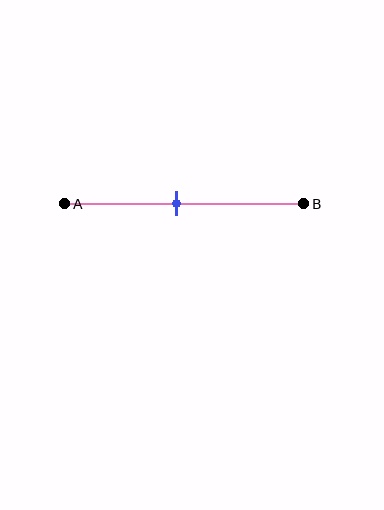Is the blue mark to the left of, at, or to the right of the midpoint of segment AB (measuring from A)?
The blue mark is approximately at the midpoint of segment AB.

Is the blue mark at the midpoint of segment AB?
Yes, the mark is approximately at the midpoint.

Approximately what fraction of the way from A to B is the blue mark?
The blue mark is approximately 45% of the way from A to B.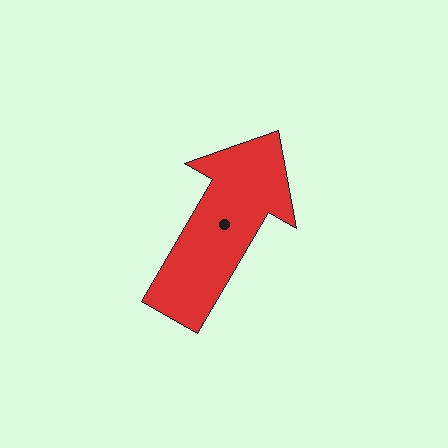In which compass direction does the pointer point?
Northeast.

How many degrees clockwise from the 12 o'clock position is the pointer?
Approximately 30 degrees.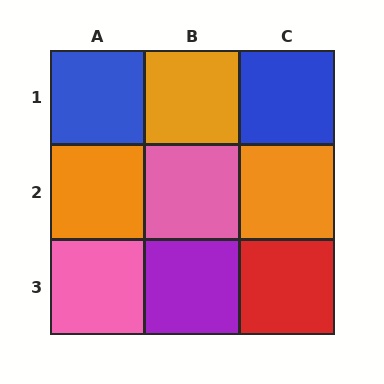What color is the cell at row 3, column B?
Purple.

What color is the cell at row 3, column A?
Pink.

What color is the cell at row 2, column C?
Orange.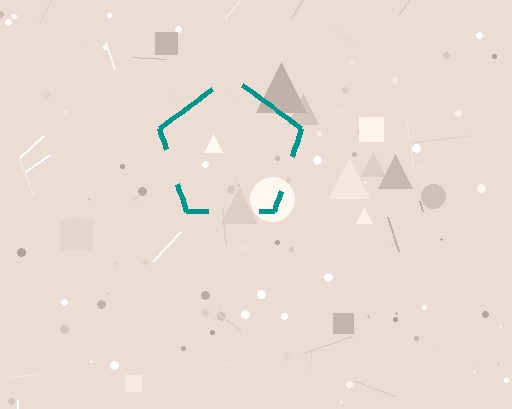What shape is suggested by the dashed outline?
The dashed outline suggests a pentagon.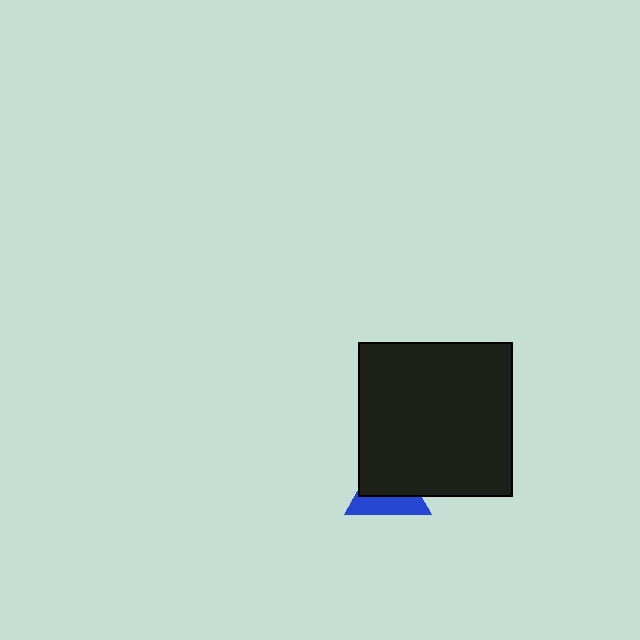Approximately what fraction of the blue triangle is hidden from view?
Roughly 59% of the blue triangle is hidden behind the black square.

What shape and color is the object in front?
The object in front is a black square.